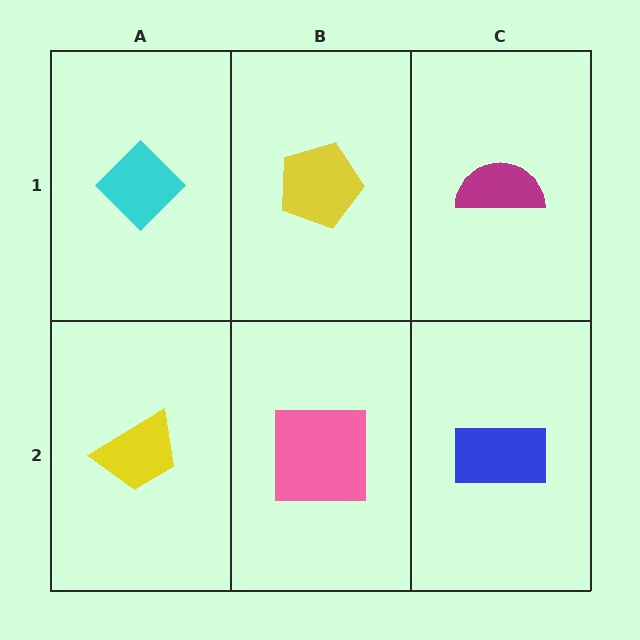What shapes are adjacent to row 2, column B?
A yellow pentagon (row 1, column B), a yellow trapezoid (row 2, column A), a blue rectangle (row 2, column C).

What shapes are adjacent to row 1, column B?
A pink square (row 2, column B), a cyan diamond (row 1, column A), a magenta semicircle (row 1, column C).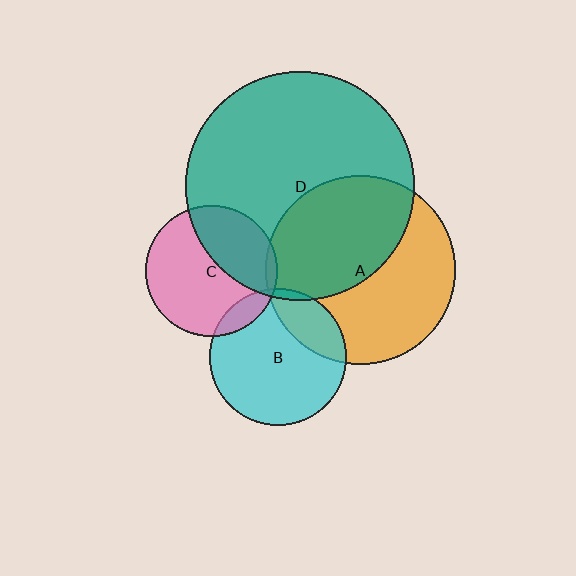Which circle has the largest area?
Circle D (teal).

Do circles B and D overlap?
Yes.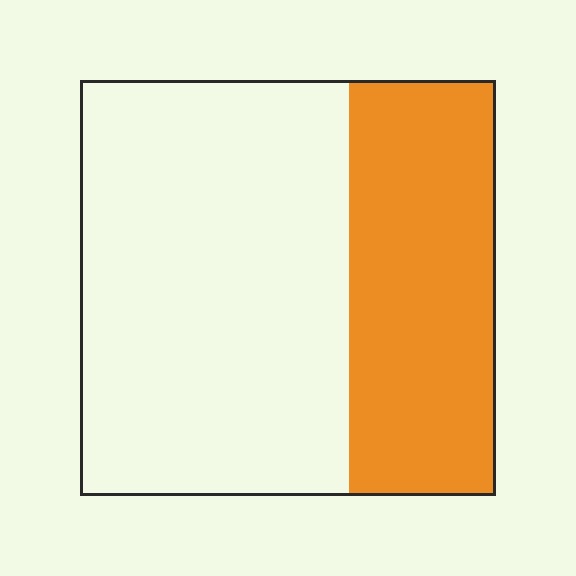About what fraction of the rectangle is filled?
About one third (1/3).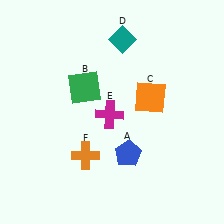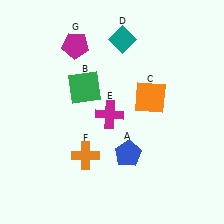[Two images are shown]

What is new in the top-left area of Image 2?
A magenta pentagon (G) was added in the top-left area of Image 2.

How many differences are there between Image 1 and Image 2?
There is 1 difference between the two images.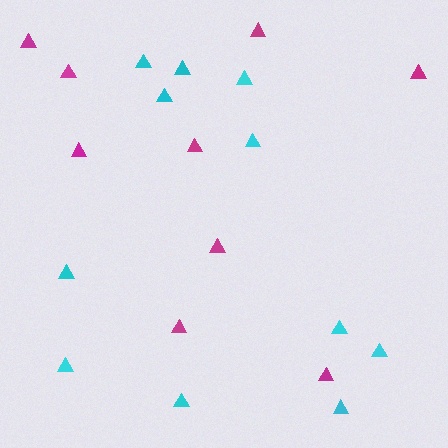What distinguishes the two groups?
There are 2 groups: one group of cyan triangles (11) and one group of magenta triangles (9).